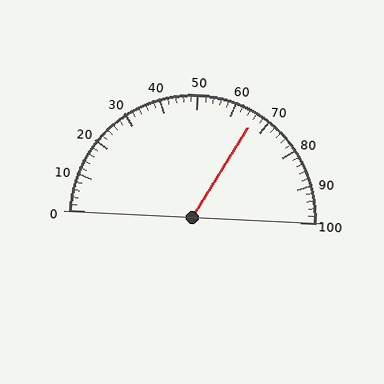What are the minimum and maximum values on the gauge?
The gauge ranges from 0 to 100.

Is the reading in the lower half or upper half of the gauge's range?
The reading is in the upper half of the range (0 to 100).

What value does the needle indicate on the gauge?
The needle indicates approximately 66.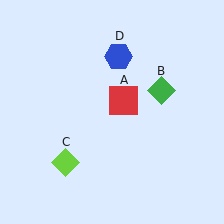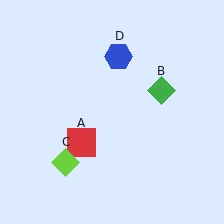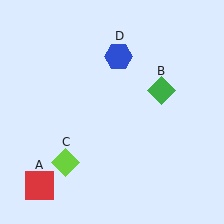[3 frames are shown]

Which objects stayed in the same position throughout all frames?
Green diamond (object B) and lime diamond (object C) and blue hexagon (object D) remained stationary.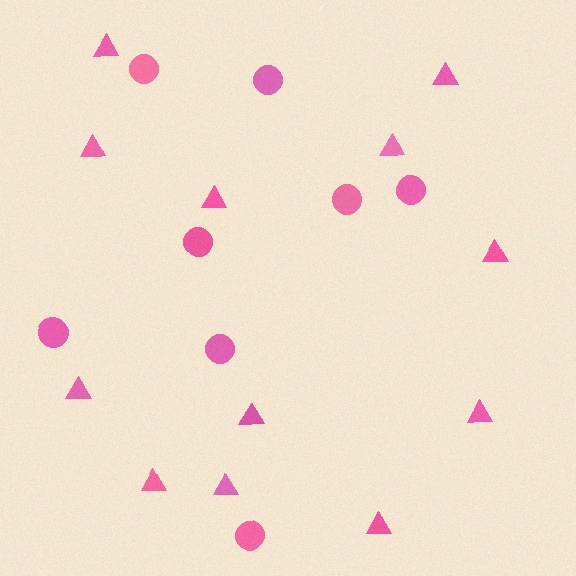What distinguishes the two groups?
There are 2 groups: one group of circles (8) and one group of triangles (12).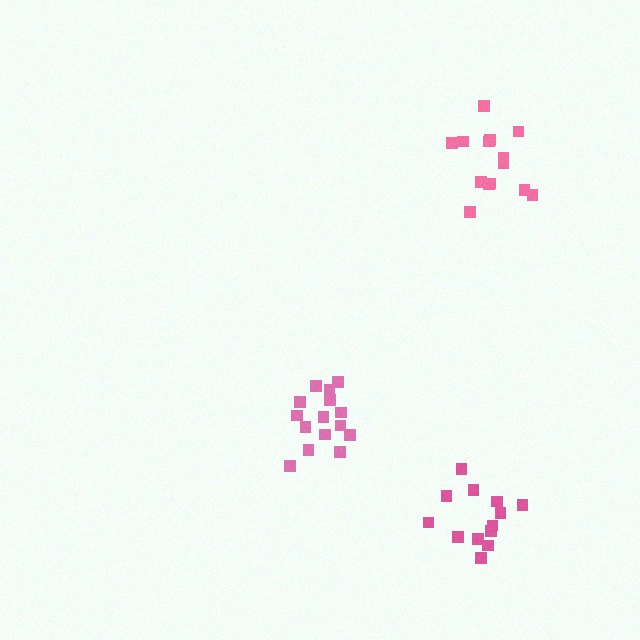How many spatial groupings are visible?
There are 3 spatial groupings.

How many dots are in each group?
Group 1: 15 dots, Group 2: 14 dots, Group 3: 13 dots (42 total).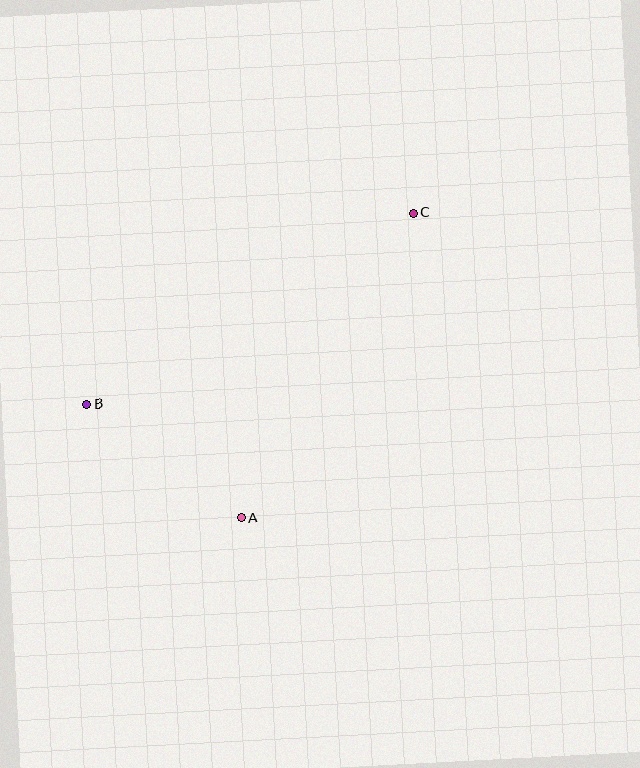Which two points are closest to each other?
Points A and B are closest to each other.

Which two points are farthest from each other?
Points B and C are farthest from each other.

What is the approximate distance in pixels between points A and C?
The distance between A and C is approximately 350 pixels.